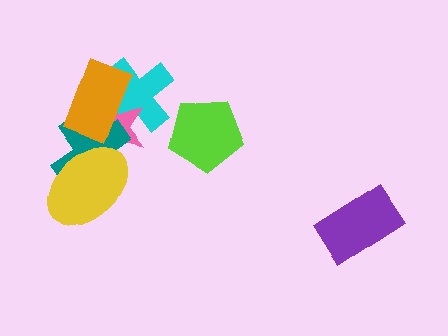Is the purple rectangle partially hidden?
No, no other shape covers it.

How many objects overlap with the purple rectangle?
0 objects overlap with the purple rectangle.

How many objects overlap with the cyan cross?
2 objects overlap with the cyan cross.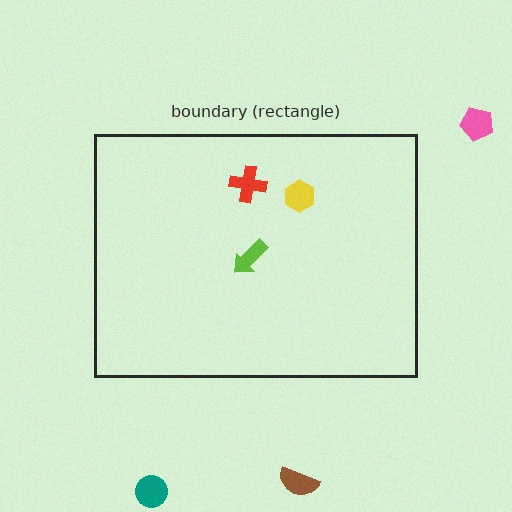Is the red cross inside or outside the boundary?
Inside.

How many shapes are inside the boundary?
3 inside, 3 outside.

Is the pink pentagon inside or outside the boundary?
Outside.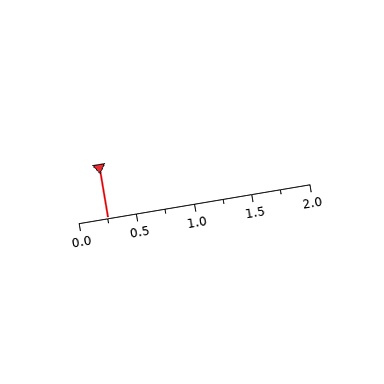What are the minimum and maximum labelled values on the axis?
The axis runs from 0.0 to 2.0.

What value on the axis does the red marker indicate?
The marker indicates approximately 0.25.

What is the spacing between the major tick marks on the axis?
The major ticks are spaced 0.5 apart.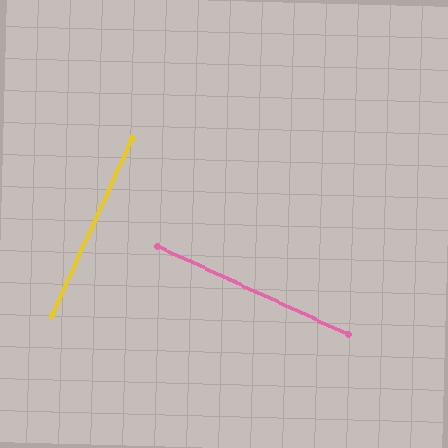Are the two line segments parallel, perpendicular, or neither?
Perpendicular — they meet at approximately 90°.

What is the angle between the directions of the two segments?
Approximately 90 degrees.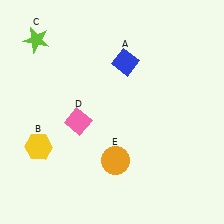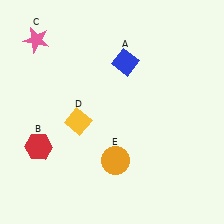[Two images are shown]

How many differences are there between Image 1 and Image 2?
There are 3 differences between the two images.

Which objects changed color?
B changed from yellow to red. C changed from lime to pink. D changed from pink to yellow.